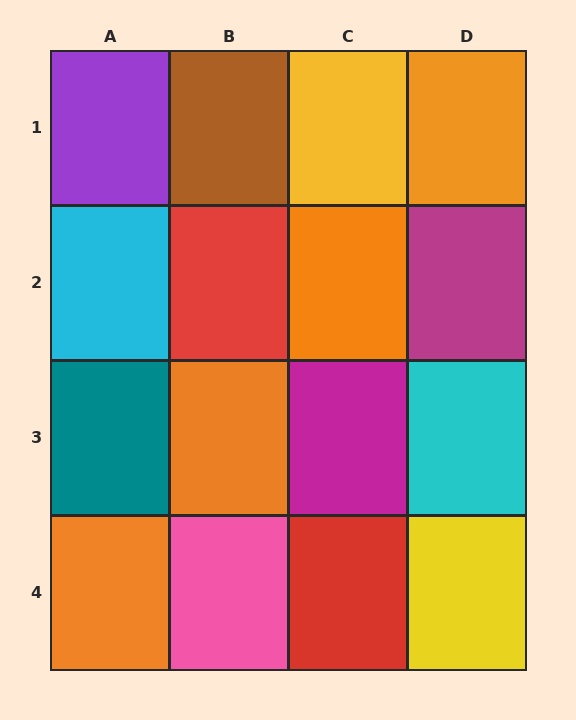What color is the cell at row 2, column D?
Magenta.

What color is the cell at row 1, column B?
Brown.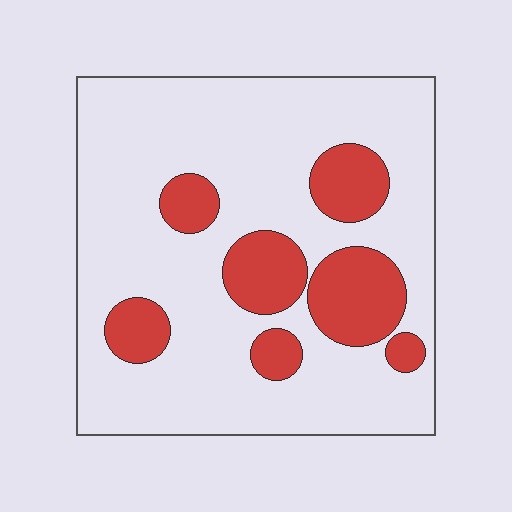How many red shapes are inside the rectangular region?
7.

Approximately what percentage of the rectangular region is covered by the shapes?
Approximately 20%.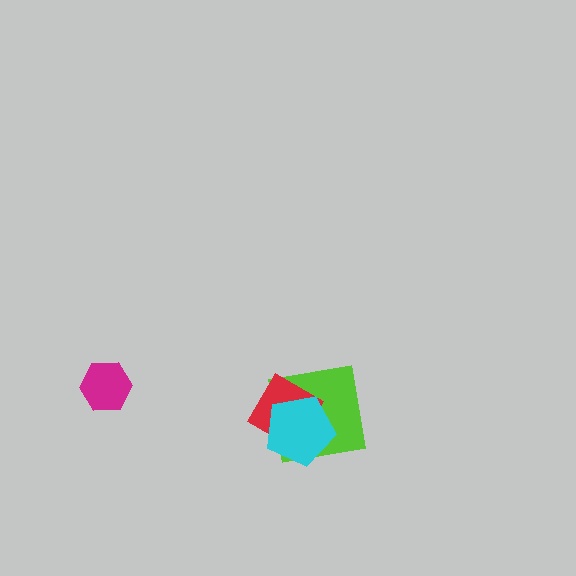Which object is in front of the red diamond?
The cyan pentagon is in front of the red diamond.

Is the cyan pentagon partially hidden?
No, no other shape covers it.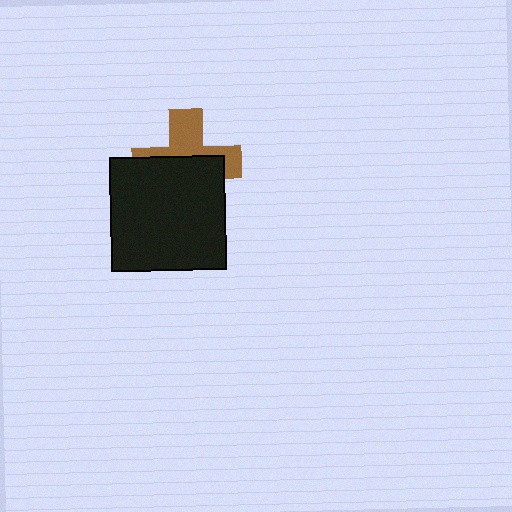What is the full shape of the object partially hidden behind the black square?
The partially hidden object is a brown cross.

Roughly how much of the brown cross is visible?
A small part of it is visible (roughly 41%).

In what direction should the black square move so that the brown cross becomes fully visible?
The black square should move down. That is the shortest direction to clear the overlap and leave the brown cross fully visible.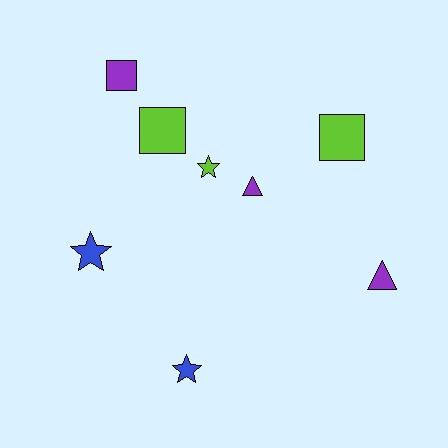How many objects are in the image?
There are 8 objects.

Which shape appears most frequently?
Star, with 3 objects.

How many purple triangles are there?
There are 2 purple triangles.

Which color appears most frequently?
Lime, with 3 objects.